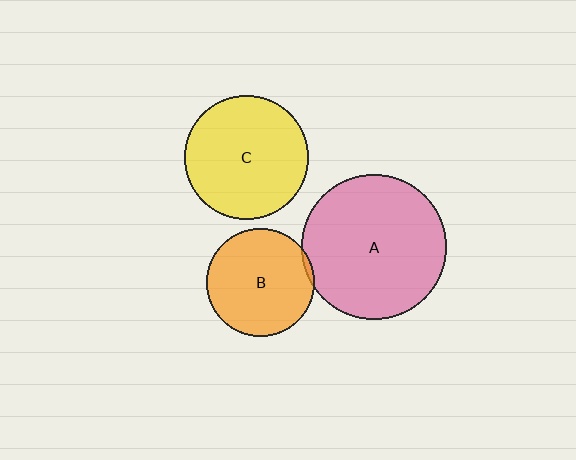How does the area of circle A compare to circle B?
Approximately 1.8 times.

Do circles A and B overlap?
Yes.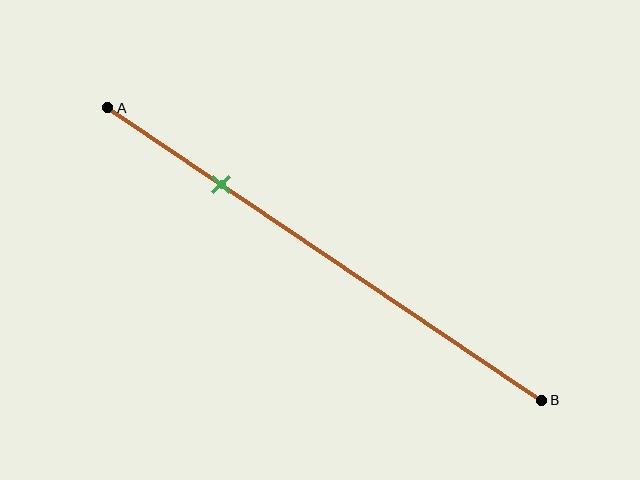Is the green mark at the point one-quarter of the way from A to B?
Yes, the mark is approximately at the one-quarter point.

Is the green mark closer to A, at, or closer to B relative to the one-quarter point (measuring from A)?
The green mark is approximately at the one-quarter point of segment AB.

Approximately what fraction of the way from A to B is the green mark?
The green mark is approximately 25% of the way from A to B.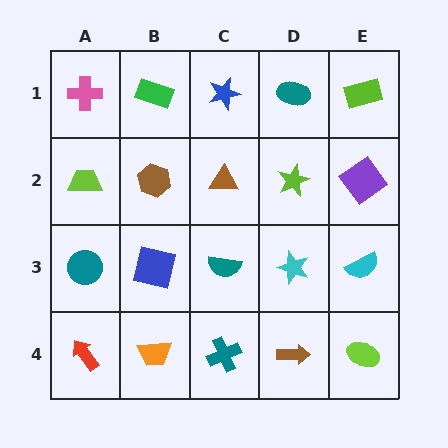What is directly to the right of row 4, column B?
A teal cross.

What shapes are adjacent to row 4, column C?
A teal semicircle (row 3, column C), an orange trapezoid (row 4, column B), a brown arrow (row 4, column D).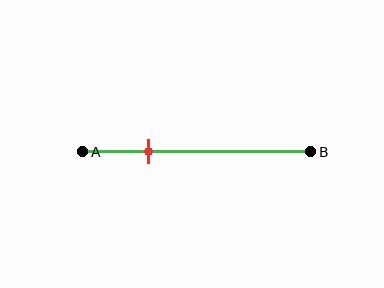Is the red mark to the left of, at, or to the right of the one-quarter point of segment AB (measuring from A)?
The red mark is to the right of the one-quarter point of segment AB.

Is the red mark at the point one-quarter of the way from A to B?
No, the mark is at about 30% from A, not at the 25% one-quarter point.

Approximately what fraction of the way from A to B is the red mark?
The red mark is approximately 30% of the way from A to B.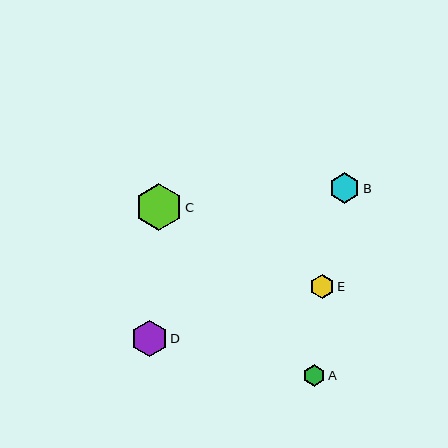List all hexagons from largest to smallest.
From largest to smallest: C, D, B, E, A.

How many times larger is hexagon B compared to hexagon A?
Hexagon B is approximately 1.5 times the size of hexagon A.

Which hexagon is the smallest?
Hexagon A is the smallest with a size of approximately 21 pixels.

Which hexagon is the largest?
Hexagon C is the largest with a size of approximately 47 pixels.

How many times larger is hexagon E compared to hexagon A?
Hexagon E is approximately 1.1 times the size of hexagon A.